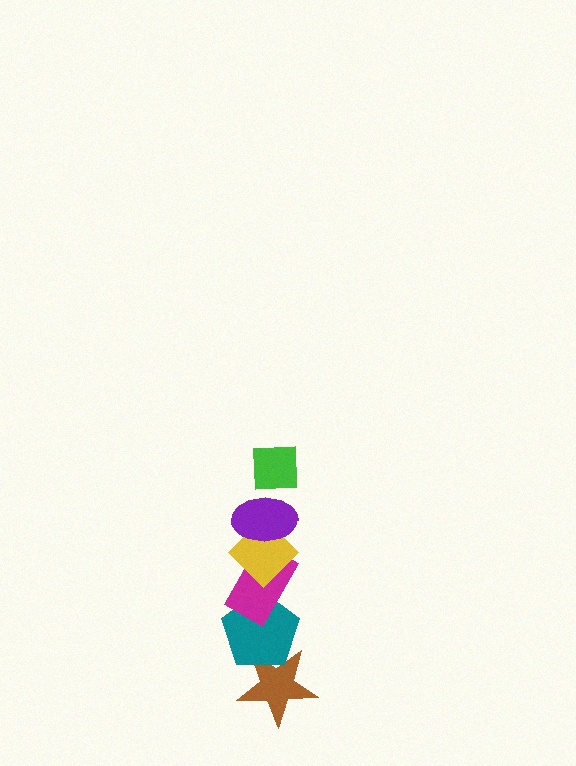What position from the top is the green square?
The green square is 1st from the top.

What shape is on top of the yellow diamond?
The purple ellipse is on top of the yellow diamond.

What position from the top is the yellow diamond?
The yellow diamond is 3rd from the top.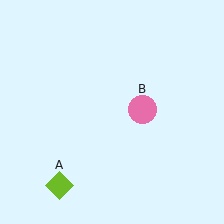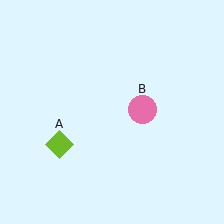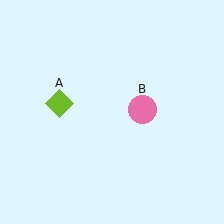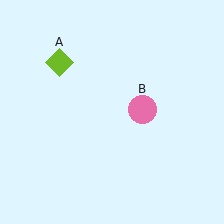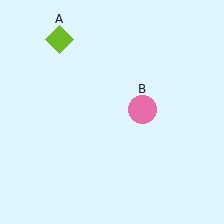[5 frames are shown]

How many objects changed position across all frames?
1 object changed position: lime diamond (object A).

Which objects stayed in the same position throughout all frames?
Pink circle (object B) remained stationary.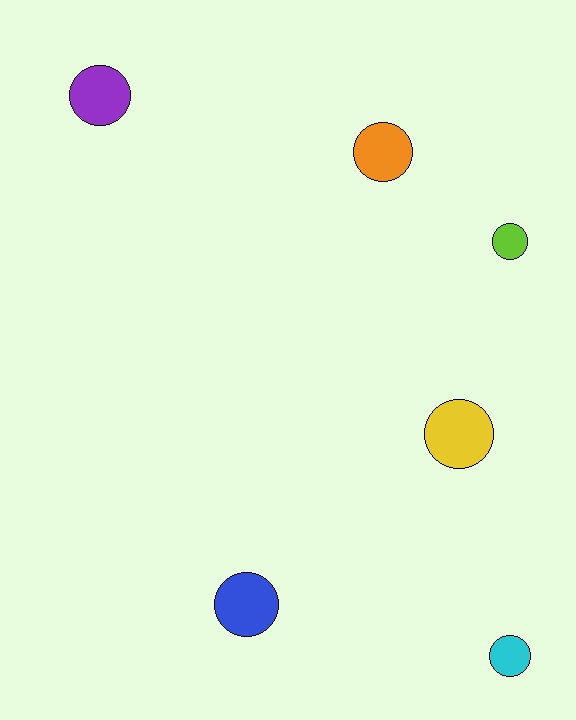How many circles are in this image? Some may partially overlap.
There are 6 circles.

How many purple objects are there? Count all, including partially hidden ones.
There is 1 purple object.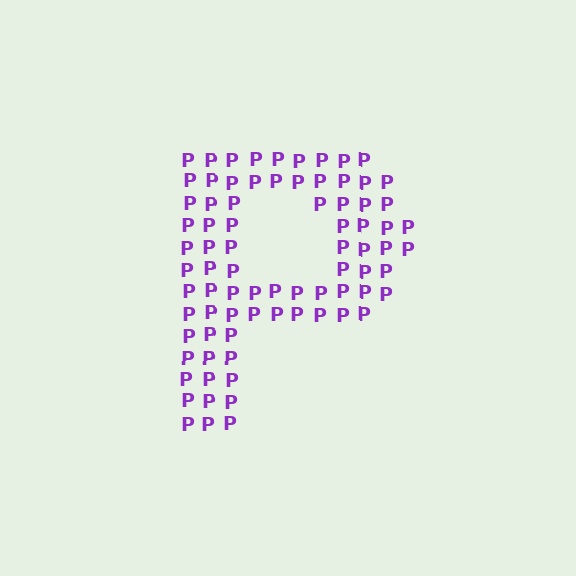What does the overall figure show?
The overall figure shows the letter P.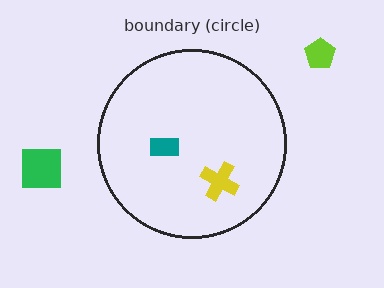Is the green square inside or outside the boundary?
Outside.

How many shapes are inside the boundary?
2 inside, 2 outside.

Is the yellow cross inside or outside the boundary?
Inside.